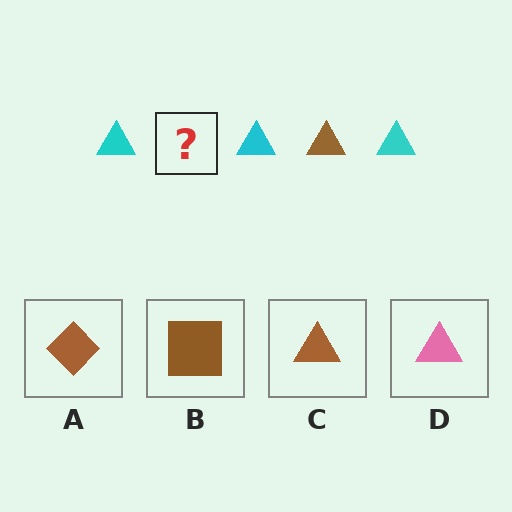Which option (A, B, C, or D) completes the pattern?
C.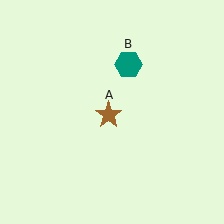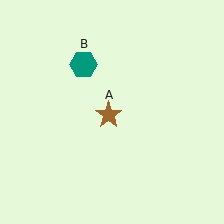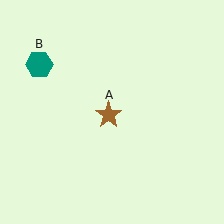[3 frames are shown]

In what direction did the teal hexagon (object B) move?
The teal hexagon (object B) moved left.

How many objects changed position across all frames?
1 object changed position: teal hexagon (object B).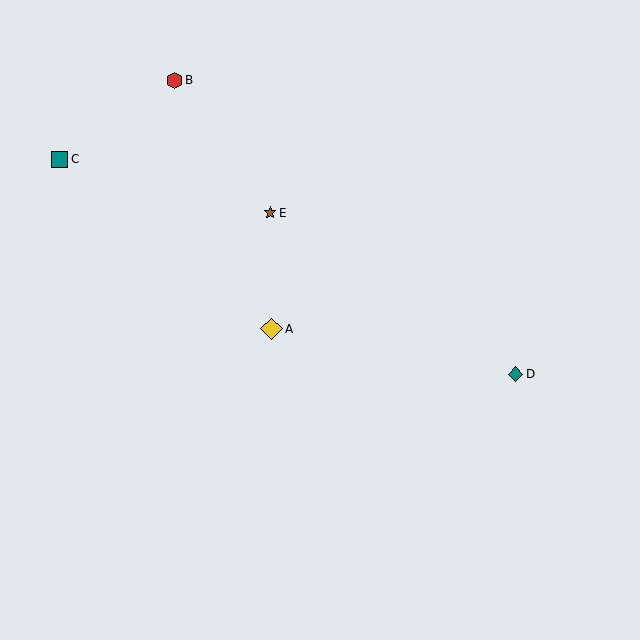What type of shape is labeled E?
Shape E is a brown star.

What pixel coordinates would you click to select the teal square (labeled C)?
Click at (60, 159) to select the teal square C.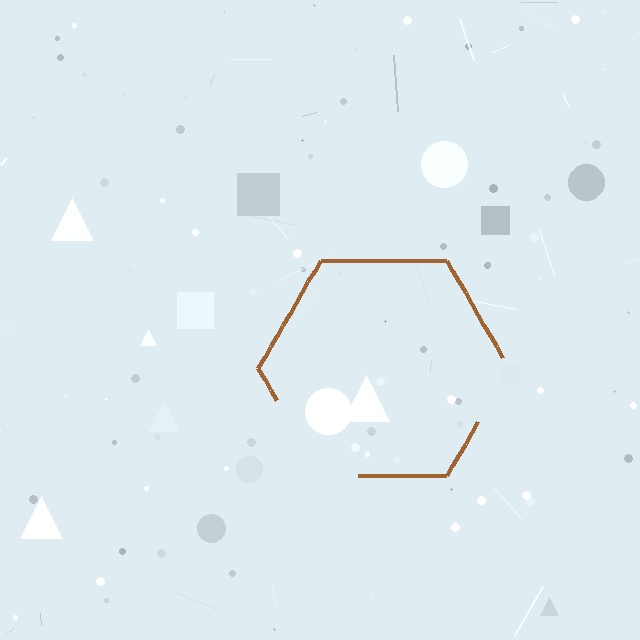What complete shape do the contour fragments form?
The contour fragments form a hexagon.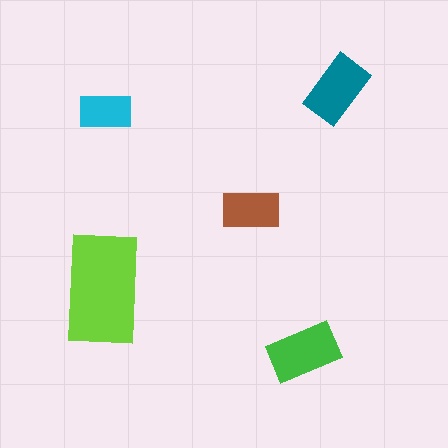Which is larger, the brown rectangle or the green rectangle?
The green one.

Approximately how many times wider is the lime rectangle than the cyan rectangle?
About 2 times wider.